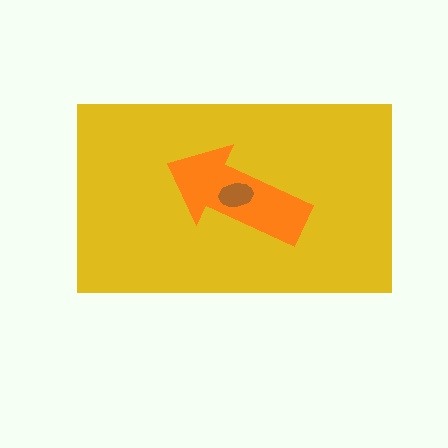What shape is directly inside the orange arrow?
The brown ellipse.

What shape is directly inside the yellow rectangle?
The orange arrow.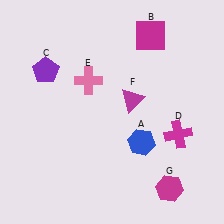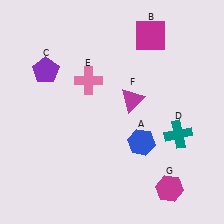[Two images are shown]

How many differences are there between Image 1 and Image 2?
There is 1 difference between the two images.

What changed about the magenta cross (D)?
In Image 1, D is magenta. In Image 2, it changed to teal.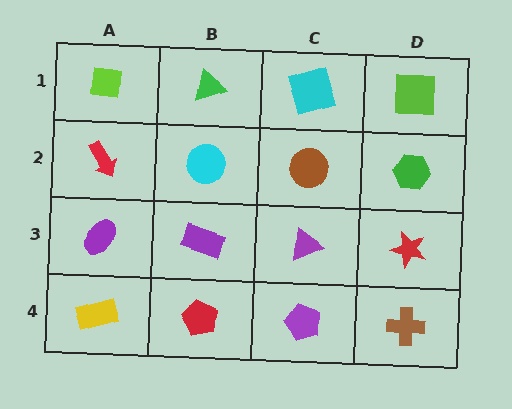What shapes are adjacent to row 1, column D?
A green hexagon (row 2, column D), a cyan square (row 1, column C).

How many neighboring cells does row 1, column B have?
3.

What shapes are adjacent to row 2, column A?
A lime square (row 1, column A), a purple ellipse (row 3, column A), a cyan circle (row 2, column B).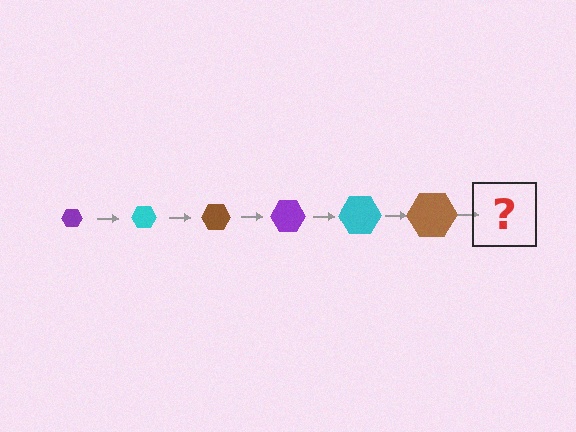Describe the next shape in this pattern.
It should be a purple hexagon, larger than the previous one.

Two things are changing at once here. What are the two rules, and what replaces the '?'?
The two rules are that the hexagon grows larger each step and the color cycles through purple, cyan, and brown. The '?' should be a purple hexagon, larger than the previous one.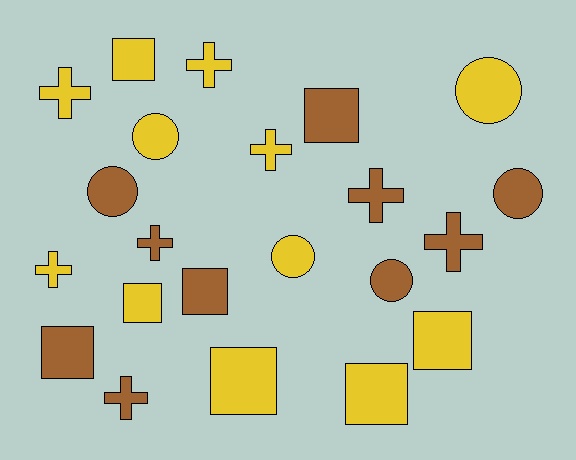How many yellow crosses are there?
There are 4 yellow crosses.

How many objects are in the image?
There are 22 objects.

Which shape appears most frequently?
Cross, with 8 objects.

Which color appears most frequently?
Yellow, with 12 objects.